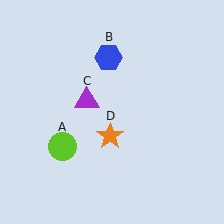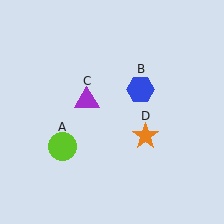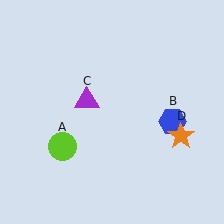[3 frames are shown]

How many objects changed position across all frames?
2 objects changed position: blue hexagon (object B), orange star (object D).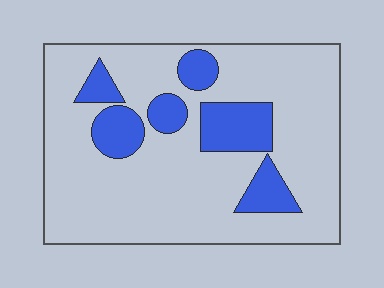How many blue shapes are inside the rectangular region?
6.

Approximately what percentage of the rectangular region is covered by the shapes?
Approximately 20%.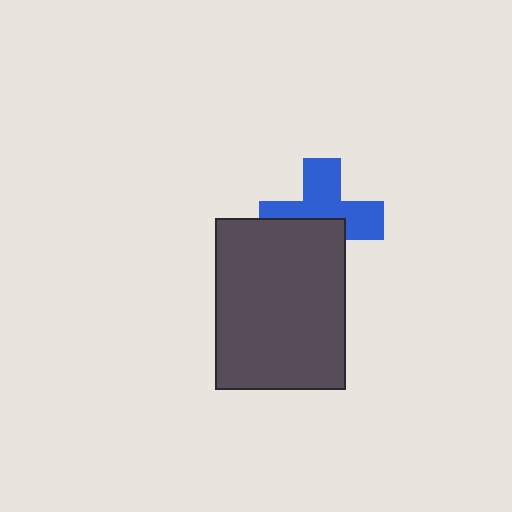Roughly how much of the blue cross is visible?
About half of it is visible (roughly 56%).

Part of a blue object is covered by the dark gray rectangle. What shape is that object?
It is a cross.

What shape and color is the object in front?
The object in front is a dark gray rectangle.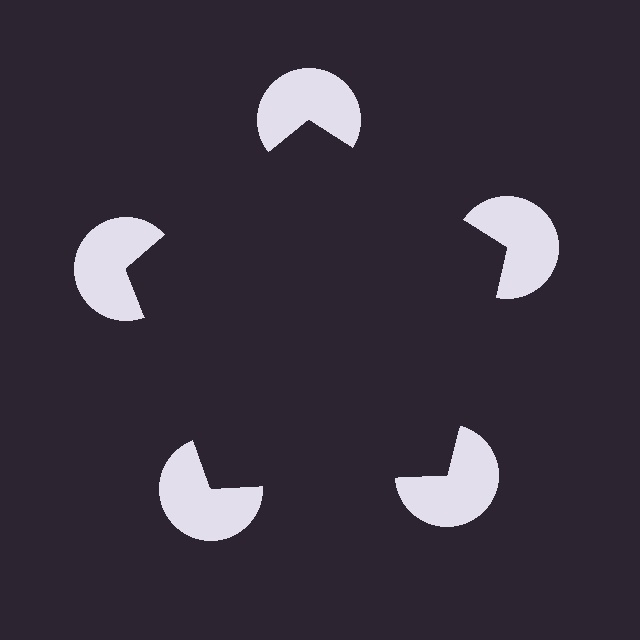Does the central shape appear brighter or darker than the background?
It typically appears slightly darker than the background, even though no actual brightness change is drawn.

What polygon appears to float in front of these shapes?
An illusory pentagon — its edges are inferred from the aligned wedge cuts in the pac-man discs, not physically drawn.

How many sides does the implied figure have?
5 sides.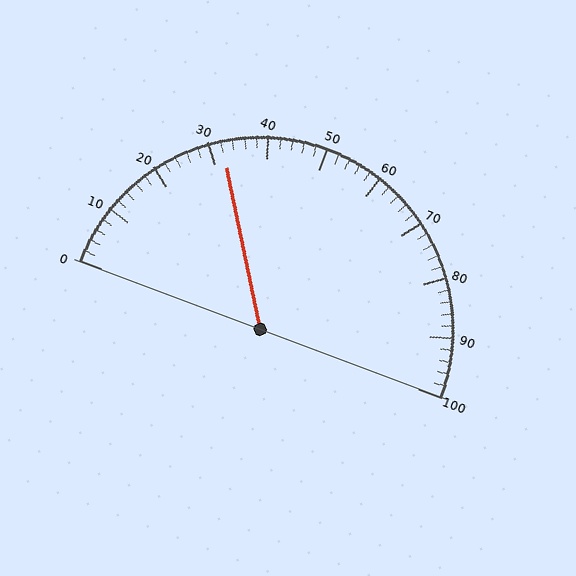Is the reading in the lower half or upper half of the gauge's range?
The reading is in the lower half of the range (0 to 100).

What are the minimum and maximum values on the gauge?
The gauge ranges from 0 to 100.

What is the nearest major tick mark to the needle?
The nearest major tick mark is 30.